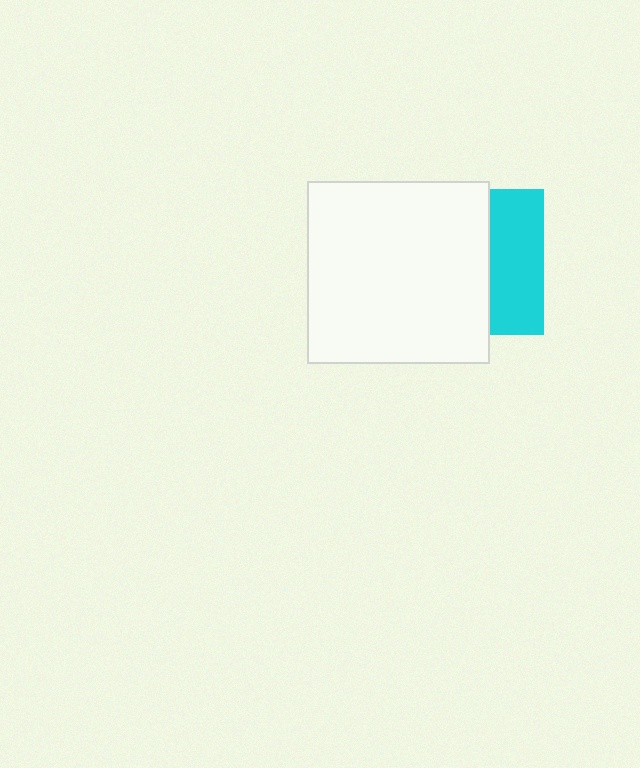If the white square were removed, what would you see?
You would see the complete cyan square.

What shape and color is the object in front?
The object in front is a white square.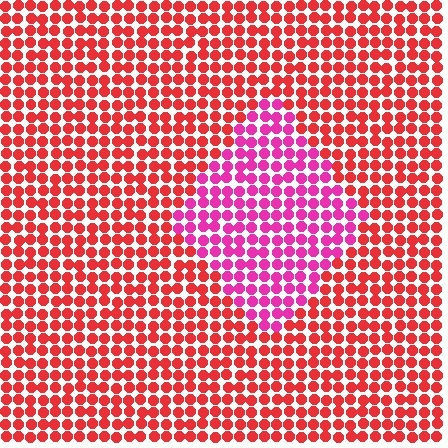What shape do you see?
I see a diamond.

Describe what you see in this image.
The image is filled with small red elements in a uniform arrangement. A diamond-shaped region is visible where the elements are tinted to a slightly different hue, forming a subtle color boundary.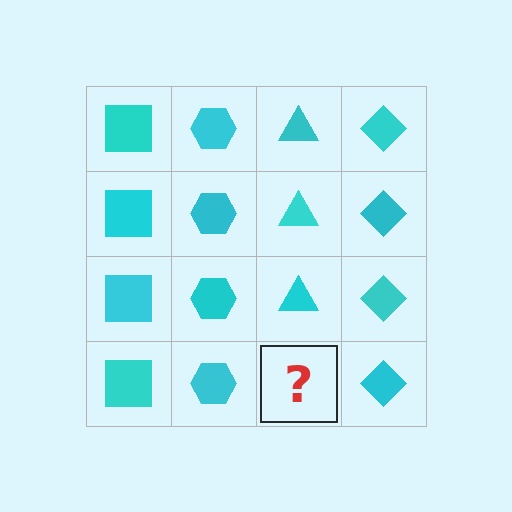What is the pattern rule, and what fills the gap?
The rule is that each column has a consistent shape. The gap should be filled with a cyan triangle.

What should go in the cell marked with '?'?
The missing cell should contain a cyan triangle.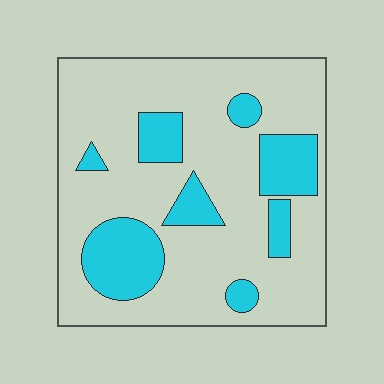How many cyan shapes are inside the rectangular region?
8.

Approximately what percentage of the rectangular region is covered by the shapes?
Approximately 25%.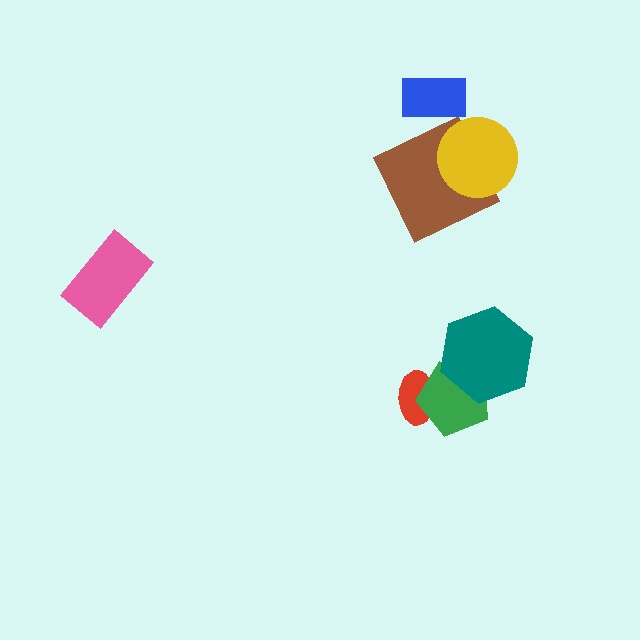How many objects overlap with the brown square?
1 object overlaps with the brown square.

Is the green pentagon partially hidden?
Yes, it is partially covered by another shape.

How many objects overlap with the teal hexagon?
1 object overlaps with the teal hexagon.